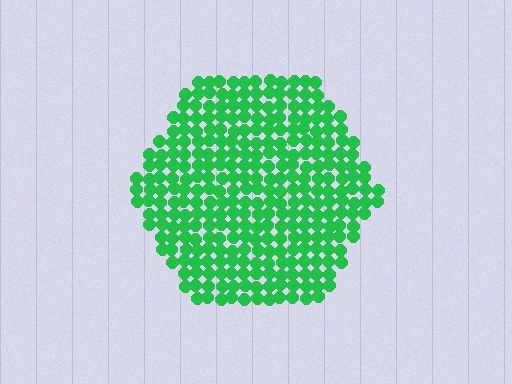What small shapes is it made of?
It is made of small circles.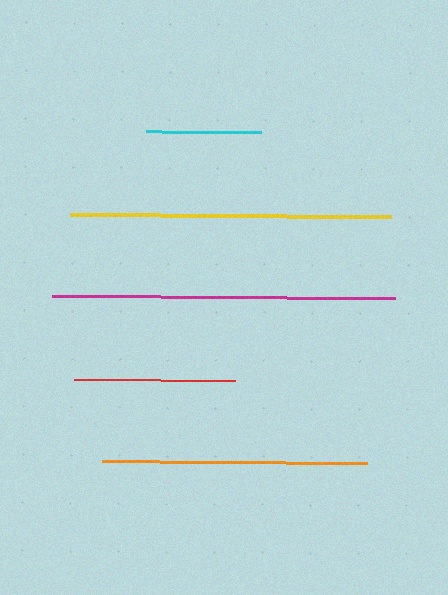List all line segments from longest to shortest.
From longest to shortest: magenta, yellow, orange, red, cyan.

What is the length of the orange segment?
The orange segment is approximately 265 pixels long.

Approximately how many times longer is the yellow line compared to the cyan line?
The yellow line is approximately 2.8 times the length of the cyan line.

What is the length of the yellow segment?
The yellow segment is approximately 321 pixels long.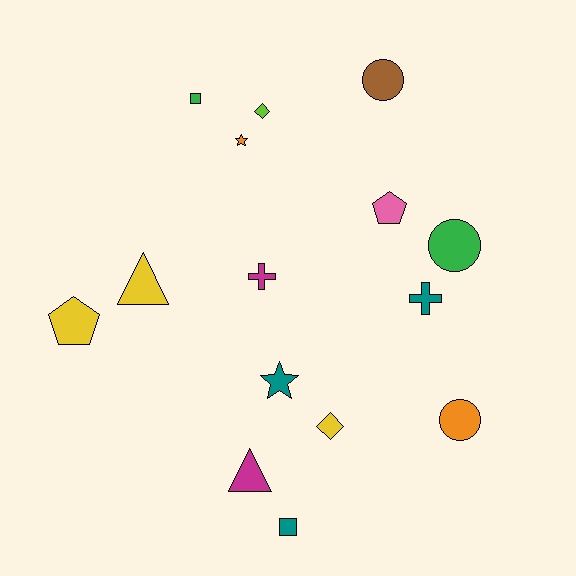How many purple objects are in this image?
There are no purple objects.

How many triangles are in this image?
There are 2 triangles.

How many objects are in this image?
There are 15 objects.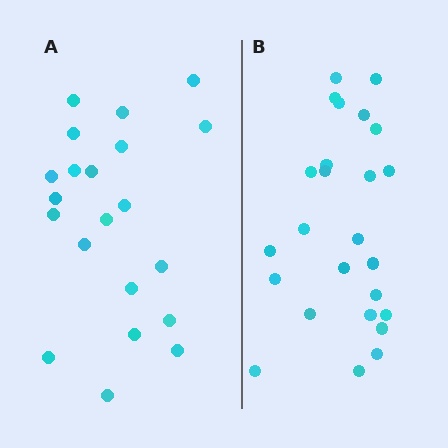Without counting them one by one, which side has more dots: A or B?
Region B (the right region) has more dots.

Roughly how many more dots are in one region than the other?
Region B has about 4 more dots than region A.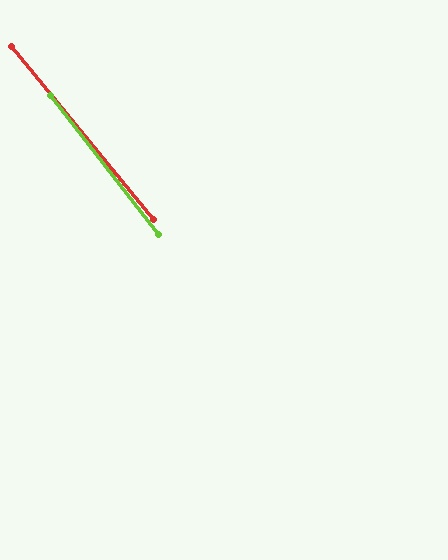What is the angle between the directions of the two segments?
Approximately 2 degrees.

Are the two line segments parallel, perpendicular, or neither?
Parallel — their directions differ by only 1.8°.